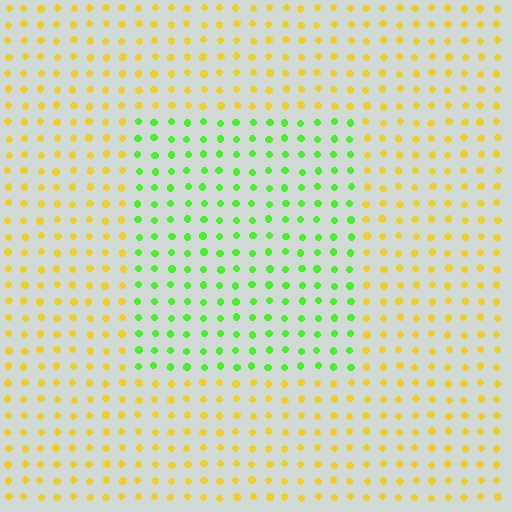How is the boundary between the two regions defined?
The boundary is defined purely by a slight shift in hue (about 61 degrees). Spacing, size, and orientation are identical on both sides.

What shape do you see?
I see a rectangle.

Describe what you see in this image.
The image is filled with small yellow elements in a uniform arrangement. A rectangle-shaped region is visible where the elements are tinted to a slightly different hue, forming a subtle color boundary.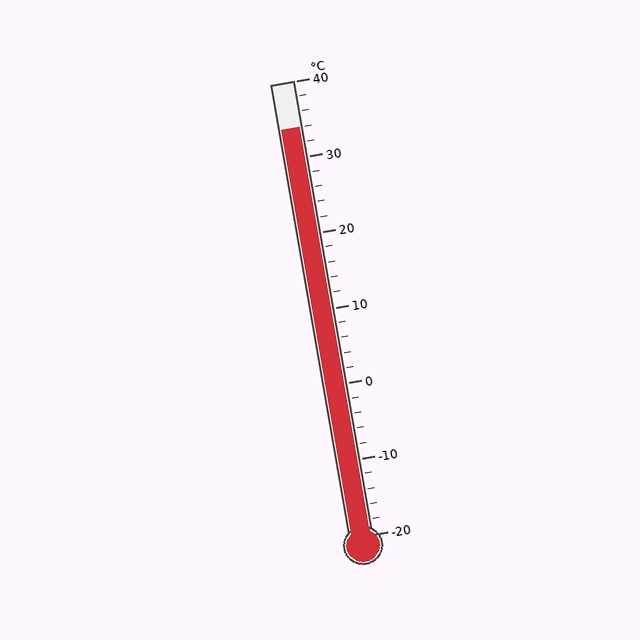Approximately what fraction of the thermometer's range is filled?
The thermometer is filled to approximately 90% of its range.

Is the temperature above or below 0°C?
The temperature is above 0°C.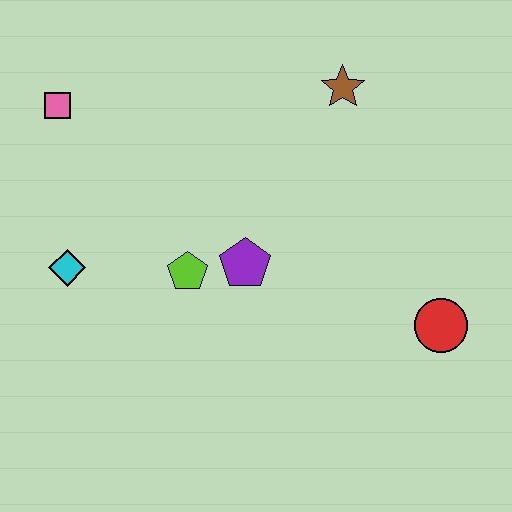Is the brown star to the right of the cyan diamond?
Yes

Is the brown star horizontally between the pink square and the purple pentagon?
No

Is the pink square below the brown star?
Yes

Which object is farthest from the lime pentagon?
The red circle is farthest from the lime pentagon.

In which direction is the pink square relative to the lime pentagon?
The pink square is above the lime pentagon.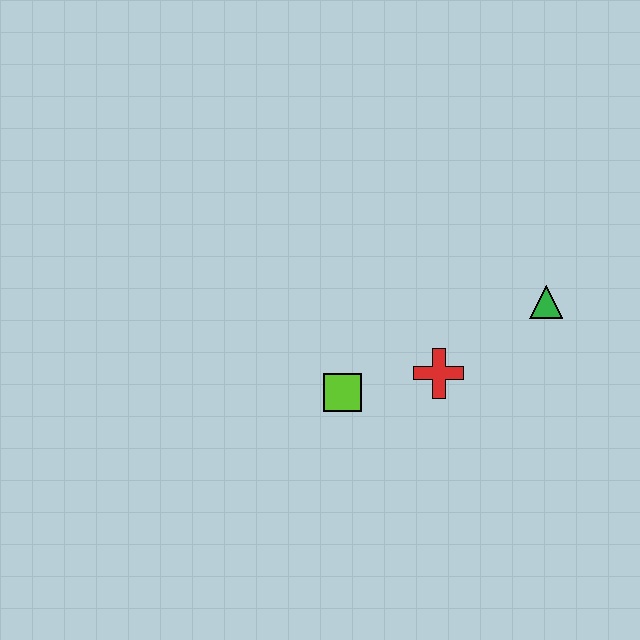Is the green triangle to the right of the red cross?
Yes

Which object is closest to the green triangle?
The red cross is closest to the green triangle.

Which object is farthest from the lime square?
The green triangle is farthest from the lime square.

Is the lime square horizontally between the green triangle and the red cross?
No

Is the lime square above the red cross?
No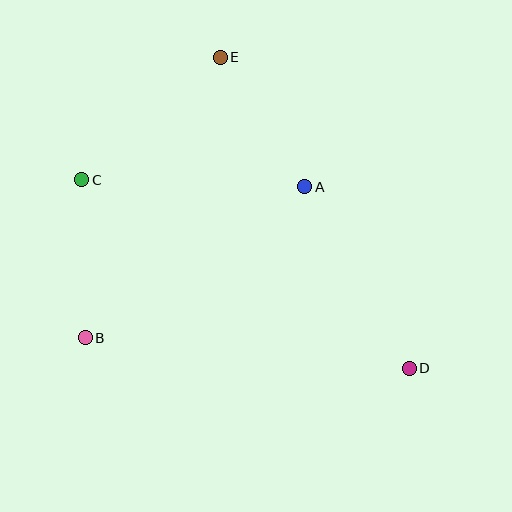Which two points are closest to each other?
Points A and E are closest to each other.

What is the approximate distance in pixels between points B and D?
The distance between B and D is approximately 325 pixels.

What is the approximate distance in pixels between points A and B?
The distance between A and B is approximately 266 pixels.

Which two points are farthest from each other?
Points C and D are farthest from each other.